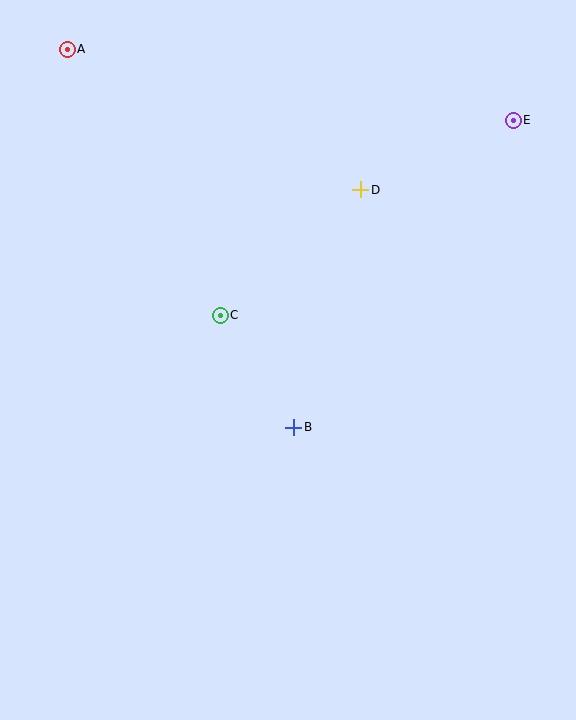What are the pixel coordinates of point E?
Point E is at (513, 120).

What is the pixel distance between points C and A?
The distance between C and A is 307 pixels.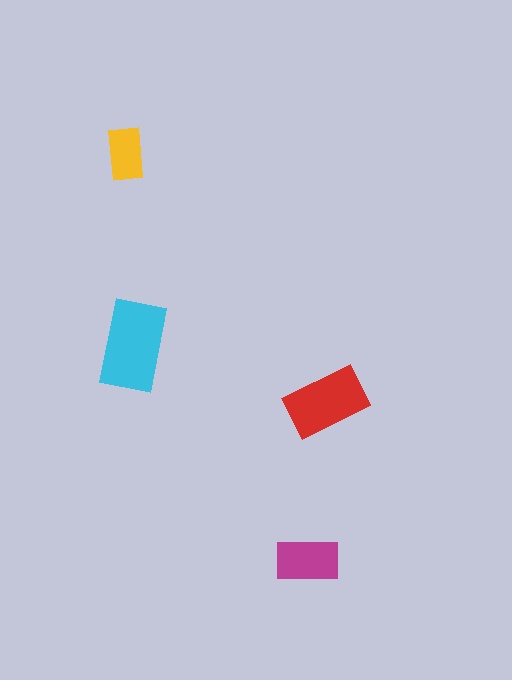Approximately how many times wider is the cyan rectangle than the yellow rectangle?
About 1.5 times wider.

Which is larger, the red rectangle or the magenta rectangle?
The red one.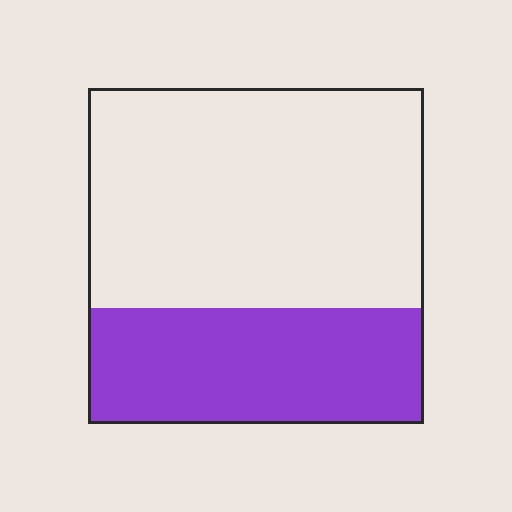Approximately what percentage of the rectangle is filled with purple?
Approximately 35%.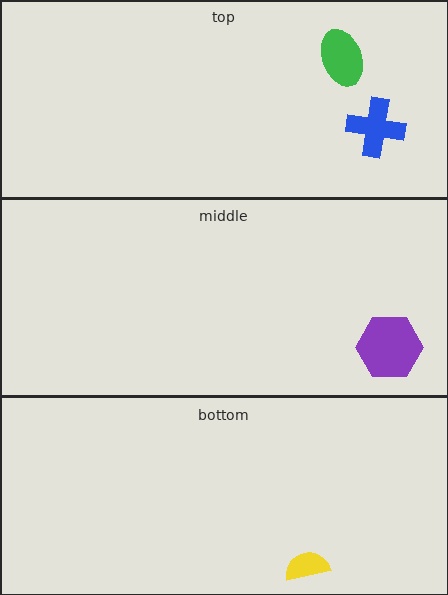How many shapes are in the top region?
2.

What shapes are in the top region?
The blue cross, the green ellipse.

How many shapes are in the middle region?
1.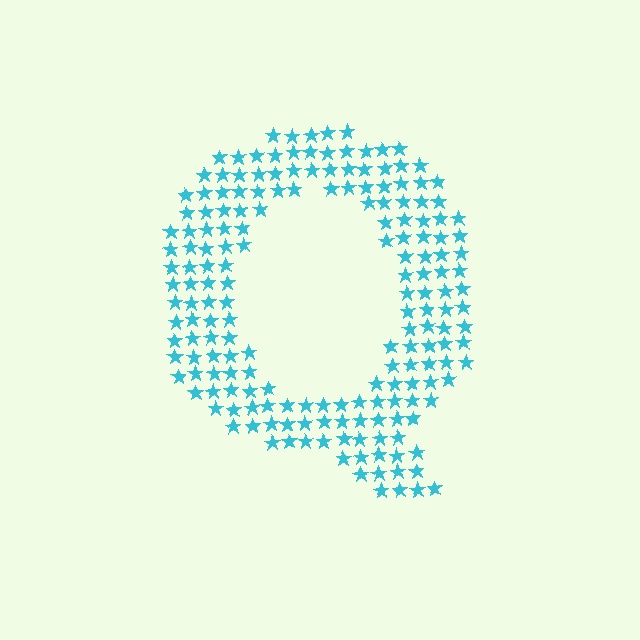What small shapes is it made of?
It is made of small stars.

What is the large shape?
The large shape is the letter Q.